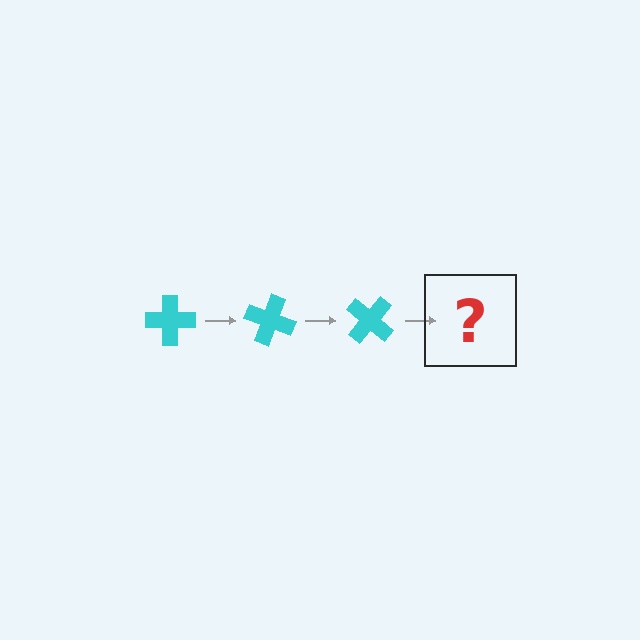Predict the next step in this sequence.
The next step is a cyan cross rotated 60 degrees.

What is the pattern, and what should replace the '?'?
The pattern is that the cross rotates 20 degrees each step. The '?' should be a cyan cross rotated 60 degrees.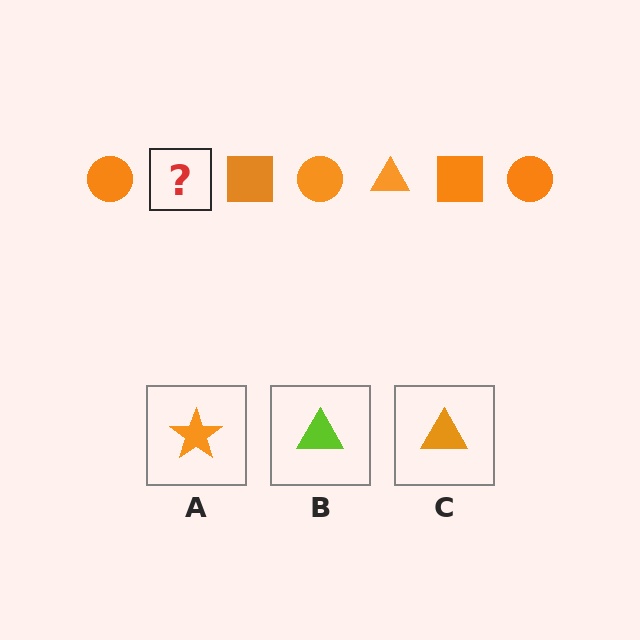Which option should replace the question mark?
Option C.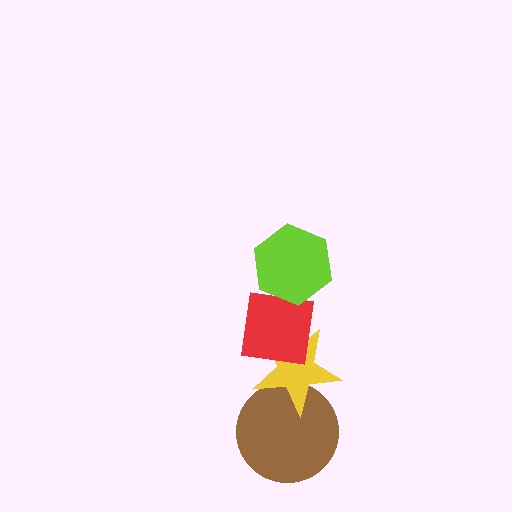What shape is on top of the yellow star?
The red square is on top of the yellow star.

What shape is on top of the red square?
The lime hexagon is on top of the red square.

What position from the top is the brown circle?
The brown circle is 4th from the top.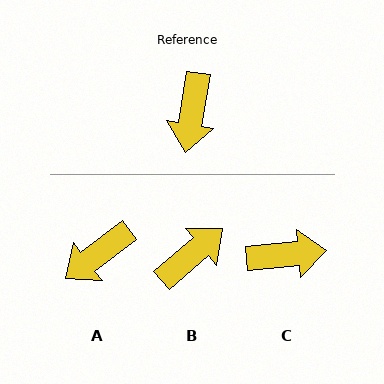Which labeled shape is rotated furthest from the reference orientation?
B, about 139 degrees away.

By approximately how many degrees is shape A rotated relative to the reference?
Approximately 44 degrees clockwise.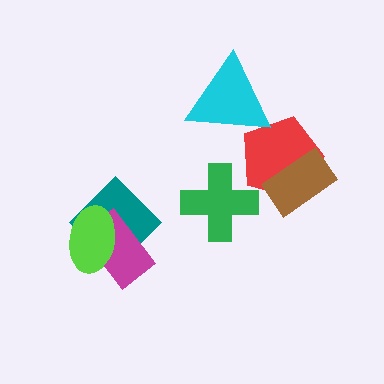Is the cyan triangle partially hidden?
No, no other shape covers it.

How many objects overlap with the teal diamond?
2 objects overlap with the teal diamond.